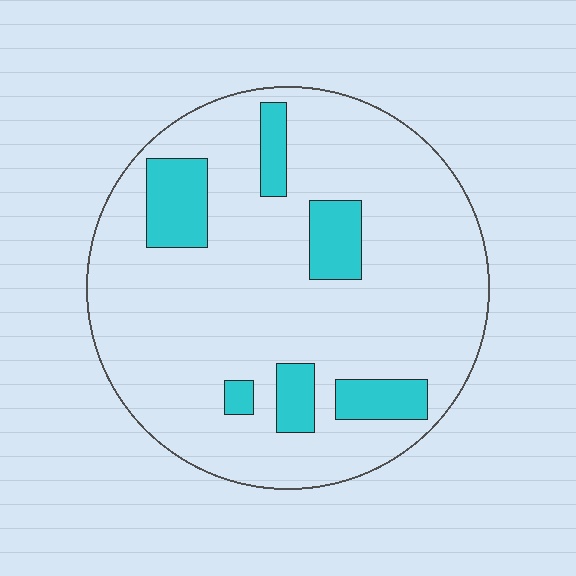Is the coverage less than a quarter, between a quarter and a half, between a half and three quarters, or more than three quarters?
Less than a quarter.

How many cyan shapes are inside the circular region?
6.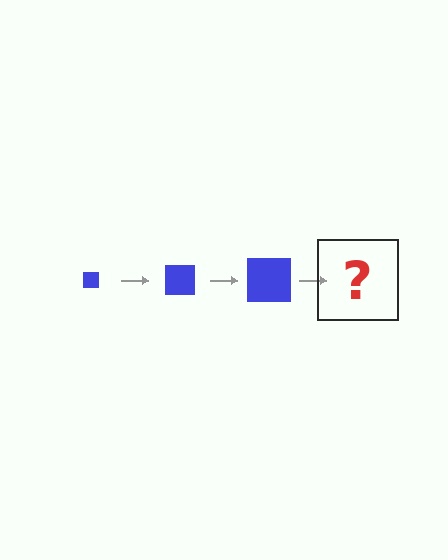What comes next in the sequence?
The next element should be a blue square, larger than the previous one.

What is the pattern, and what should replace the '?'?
The pattern is that the square gets progressively larger each step. The '?' should be a blue square, larger than the previous one.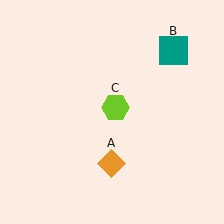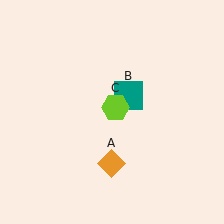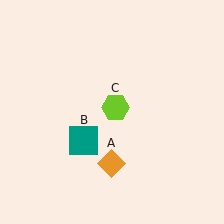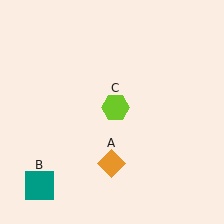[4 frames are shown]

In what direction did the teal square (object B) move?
The teal square (object B) moved down and to the left.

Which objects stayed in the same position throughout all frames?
Orange diamond (object A) and lime hexagon (object C) remained stationary.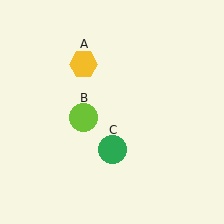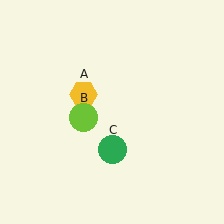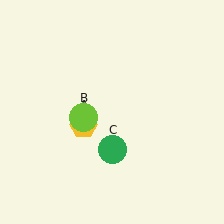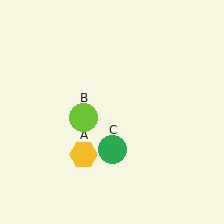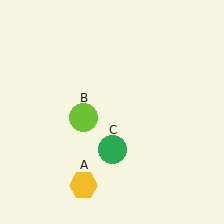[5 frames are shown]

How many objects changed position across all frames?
1 object changed position: yellow hexagon (object A).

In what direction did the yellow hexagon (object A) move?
The yellow hexagon (object A) moved down.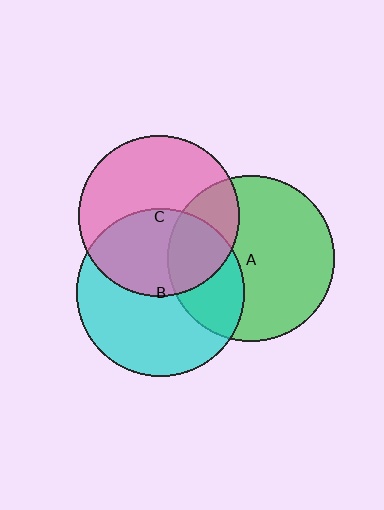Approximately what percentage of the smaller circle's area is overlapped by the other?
Approximately 30%.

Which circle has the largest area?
Circle B (cyan).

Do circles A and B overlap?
Yes.